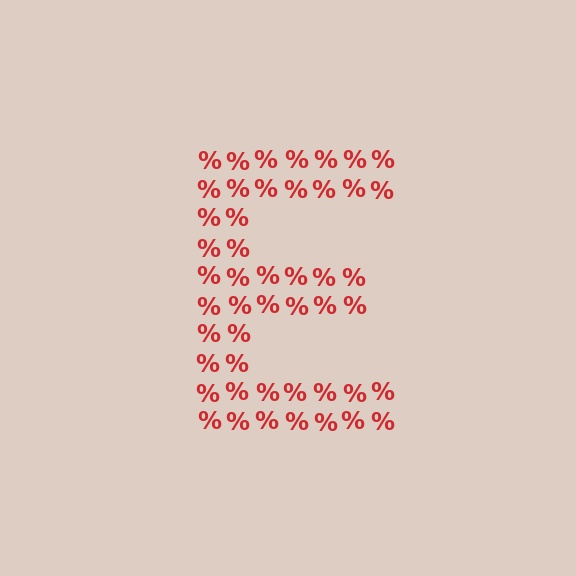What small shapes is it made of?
It is made of small percent signs.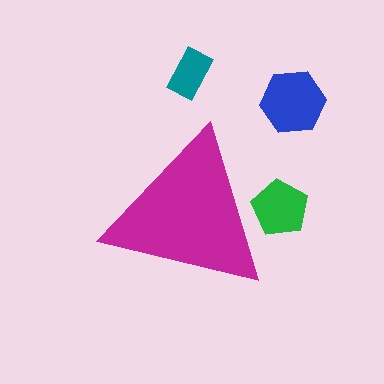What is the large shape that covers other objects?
A magenta triangle.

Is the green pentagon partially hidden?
Yes, the green pentagon is partially hidden behind the magenta triangle.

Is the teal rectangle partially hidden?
No, the teal rectangle is fully visible.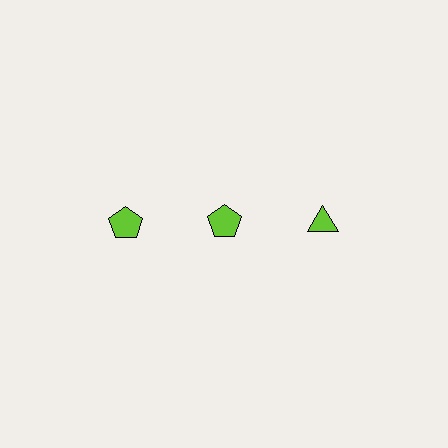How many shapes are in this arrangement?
There are 3 shapes arranged in a grid pattern.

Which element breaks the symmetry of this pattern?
The lime triangle in the top row, center column breaks the symmetry. All other shapes are lime pentagons.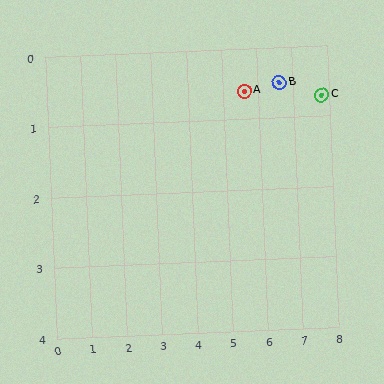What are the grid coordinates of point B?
Point B is at approximately (6.6, 0.5).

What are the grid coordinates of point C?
Point C is at approximately (7.8, 0.7).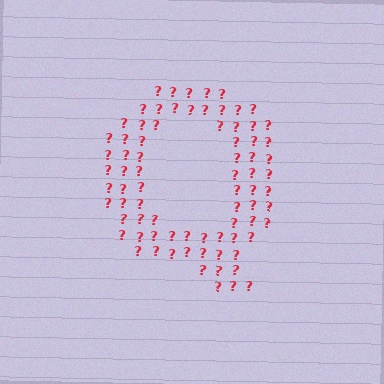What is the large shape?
The large shape is the letter Q.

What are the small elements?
The small elements are question marks.